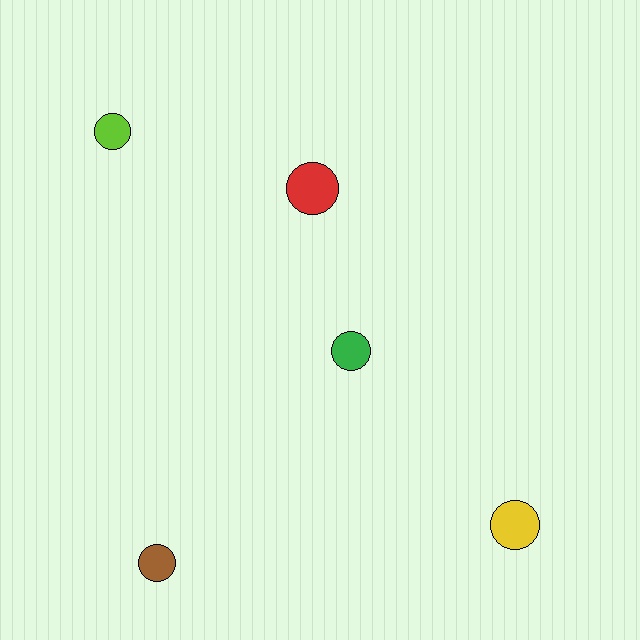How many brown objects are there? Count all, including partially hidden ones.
There is 1 brown object.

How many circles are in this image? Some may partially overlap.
There are 5 circles.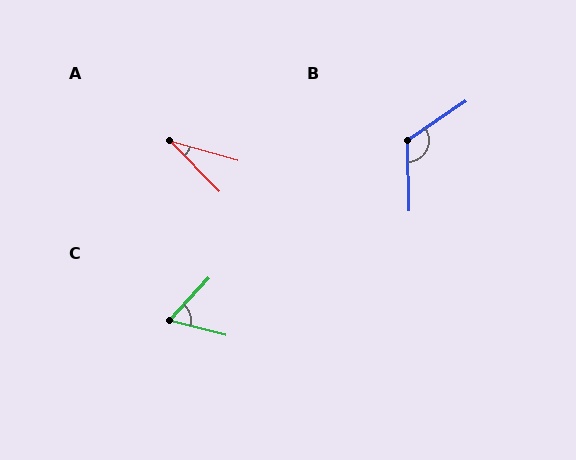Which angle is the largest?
B, at approximately 123 degrees.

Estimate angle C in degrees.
Approximately 61 degrees.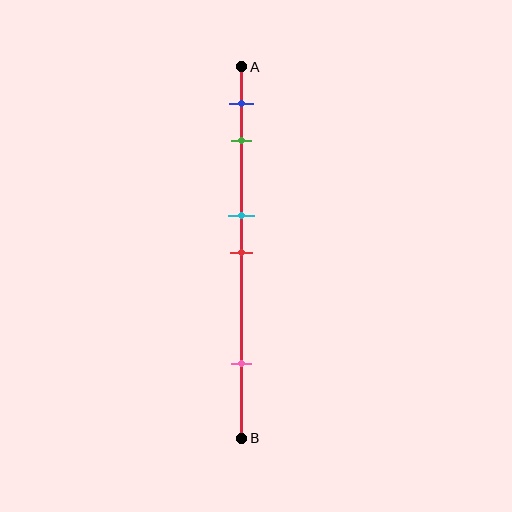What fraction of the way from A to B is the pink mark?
The pink mark is approximately 80% (0.8) of the way from A to B.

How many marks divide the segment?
There are 5 marks dividing the segment.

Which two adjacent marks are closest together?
The cyan and red marks are the closest adjacent pair.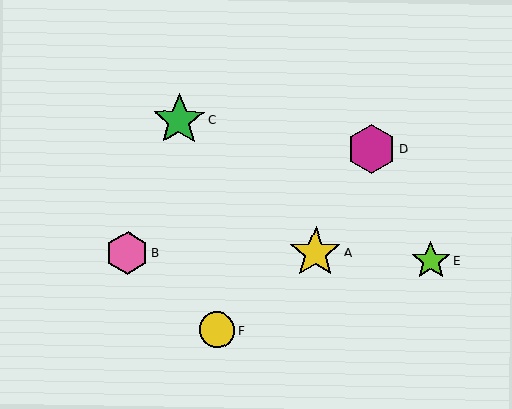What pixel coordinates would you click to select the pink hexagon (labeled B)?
Click at (127, 253) to select the pink hexagon B.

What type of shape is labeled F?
Shape F is a yellow circle.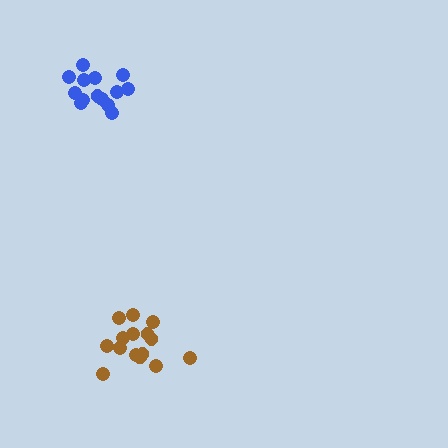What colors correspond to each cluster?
The clusters are colored: brown, blue.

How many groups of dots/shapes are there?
There are 2 groups.